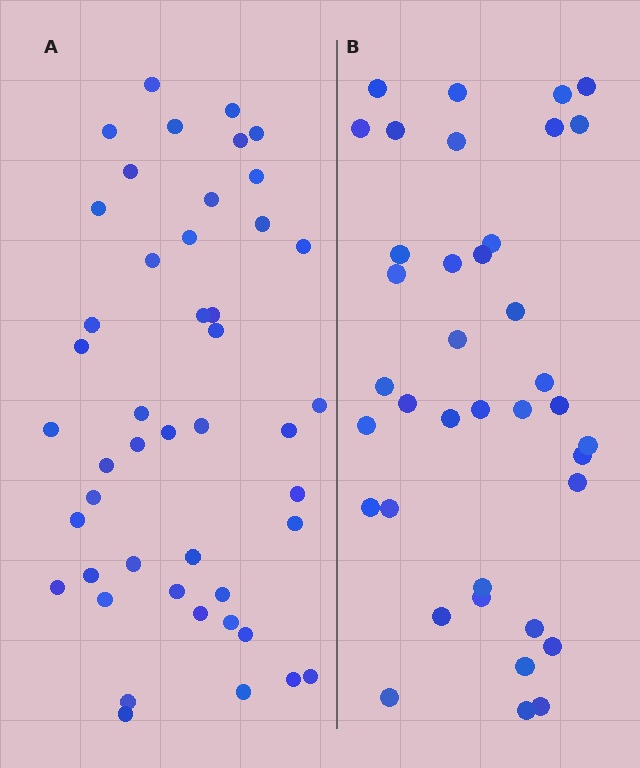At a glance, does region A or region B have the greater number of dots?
Region A (the left region) has more dots.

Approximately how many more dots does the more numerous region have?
Region A has roughly 8 or so more dots than region B.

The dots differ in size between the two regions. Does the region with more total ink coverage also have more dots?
No. Region B has more total ink coverage because its dots are larger, but region A actually contains more individual dots. Total area can be misleading — the number of items is what matters here.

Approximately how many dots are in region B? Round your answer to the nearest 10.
About 40 dots. (The exact count is 38, which rounds to 40.)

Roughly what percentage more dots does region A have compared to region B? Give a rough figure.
About 20% more.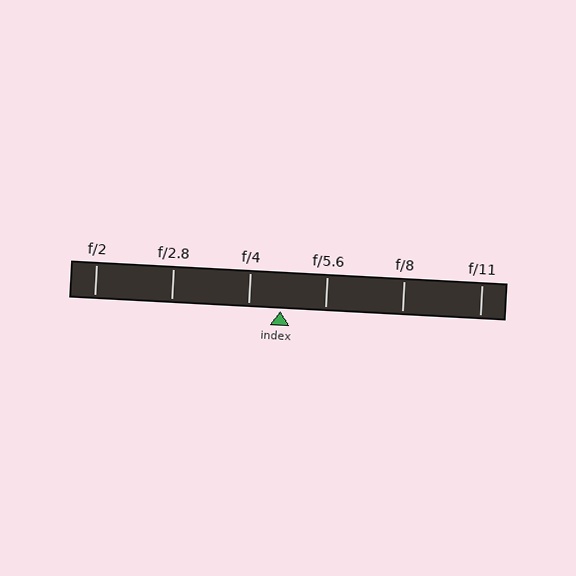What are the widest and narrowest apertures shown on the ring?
The widest aperture shown is f/2 and the narrowest is f/11.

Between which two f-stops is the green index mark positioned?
The index mark is between f/4 and f/5.6.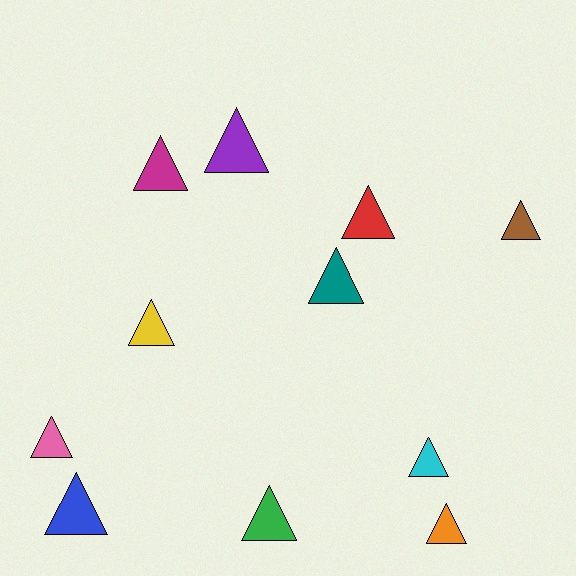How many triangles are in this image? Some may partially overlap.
There are 11 triangles.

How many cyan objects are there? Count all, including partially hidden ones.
There is 1 cyan object.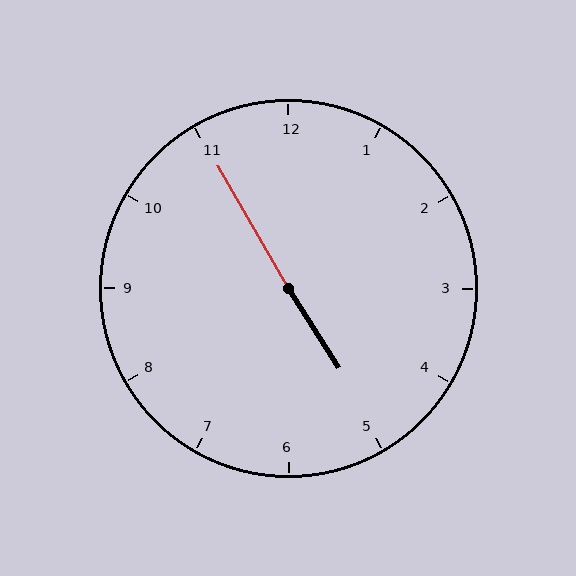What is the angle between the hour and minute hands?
Approximately 178 degrees.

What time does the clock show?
4:55.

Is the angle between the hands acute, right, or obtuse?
It is obtuse.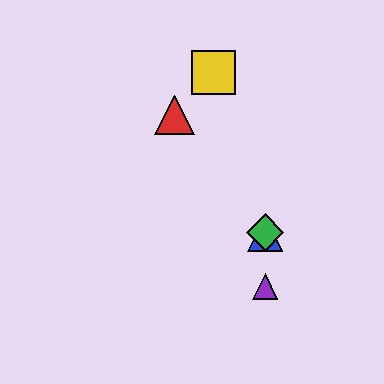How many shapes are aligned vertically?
3 shapes (the blue triangle, the green diamond, the purple triangle) are aligned vertically.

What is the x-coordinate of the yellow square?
The yellow square is at x≈214.